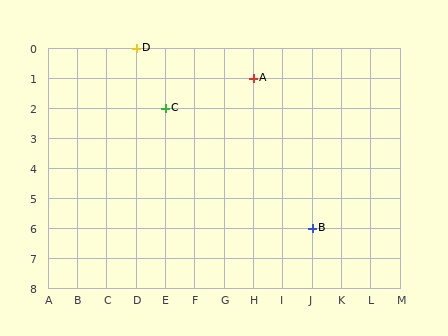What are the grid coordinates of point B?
Point B is at grid coordinates (J, 6).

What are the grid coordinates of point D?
Point D is at grid coordinates (D, 0).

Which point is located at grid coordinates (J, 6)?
Point B is at (J, 6).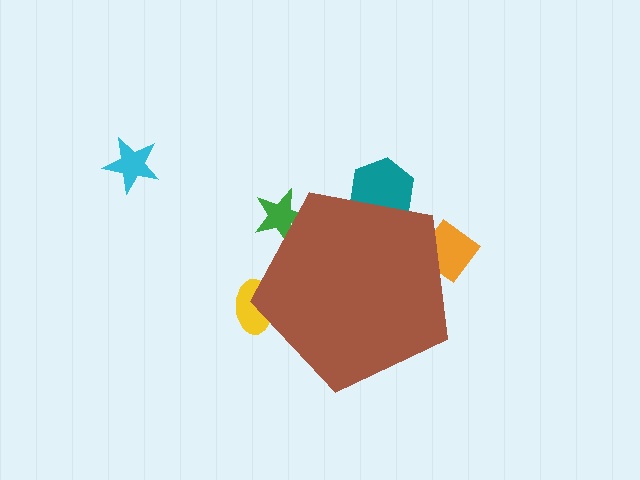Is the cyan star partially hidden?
No, the cyan star is fully visible.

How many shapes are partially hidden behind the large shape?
4 shapes are partially hidden.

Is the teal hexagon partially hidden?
Yes, the teal hexagon is partially hidden behind the brown pentagon.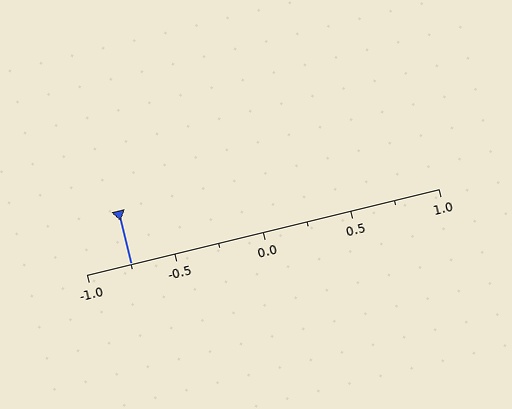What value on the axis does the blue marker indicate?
The marker indicates approximately -0.75.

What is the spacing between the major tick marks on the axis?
The major ticks are spaced 0.5 apart.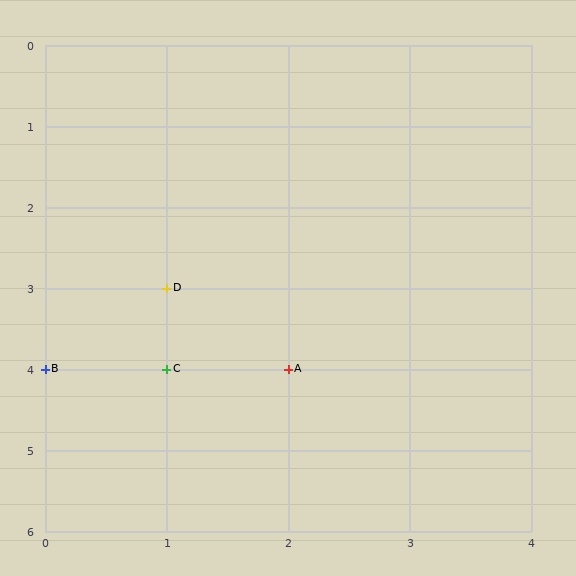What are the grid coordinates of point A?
Point A is at grid coordinates (2, 4).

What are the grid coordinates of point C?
Point C is at grid coordinates (1, 4).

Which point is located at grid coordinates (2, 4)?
Point A is at (2, 4).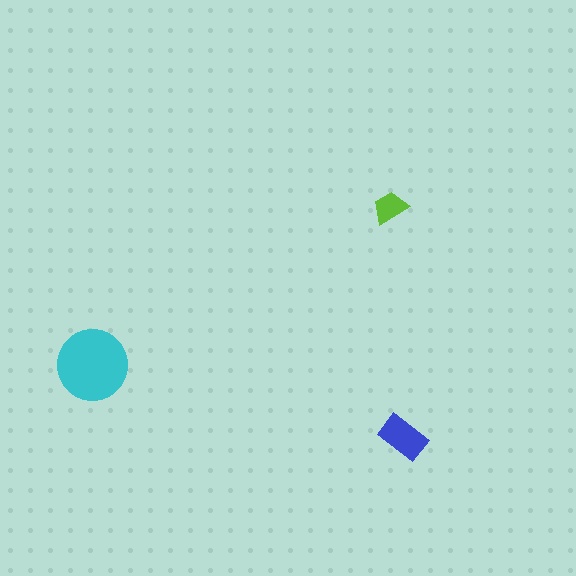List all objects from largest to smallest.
The cyan circle, the blue rectangle, the lime trapezoid.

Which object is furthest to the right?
The blue rectangle is rightmost.